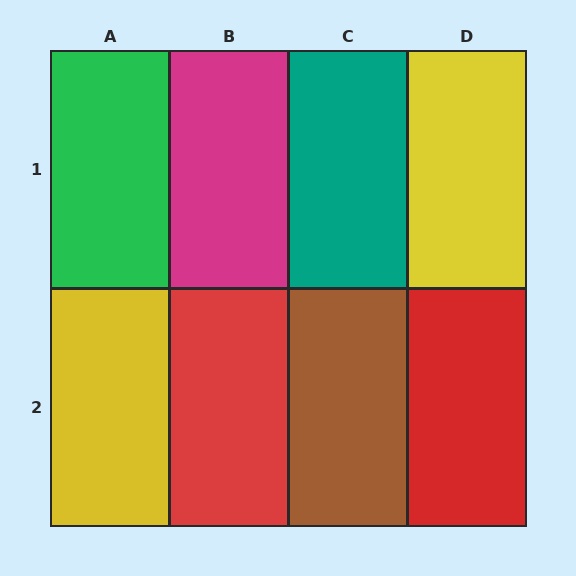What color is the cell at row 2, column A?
Yellow.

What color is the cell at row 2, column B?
Red.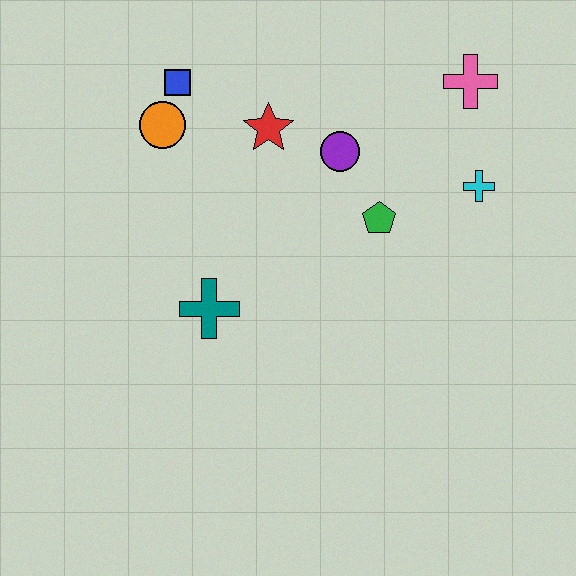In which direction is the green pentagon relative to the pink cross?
The green pentagon is below the pink cross.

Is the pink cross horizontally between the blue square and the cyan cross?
Yes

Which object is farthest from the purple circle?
The teal cross is farthest from the purple circle.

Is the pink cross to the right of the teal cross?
Yes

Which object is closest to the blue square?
The orange circle is closest to the blue square.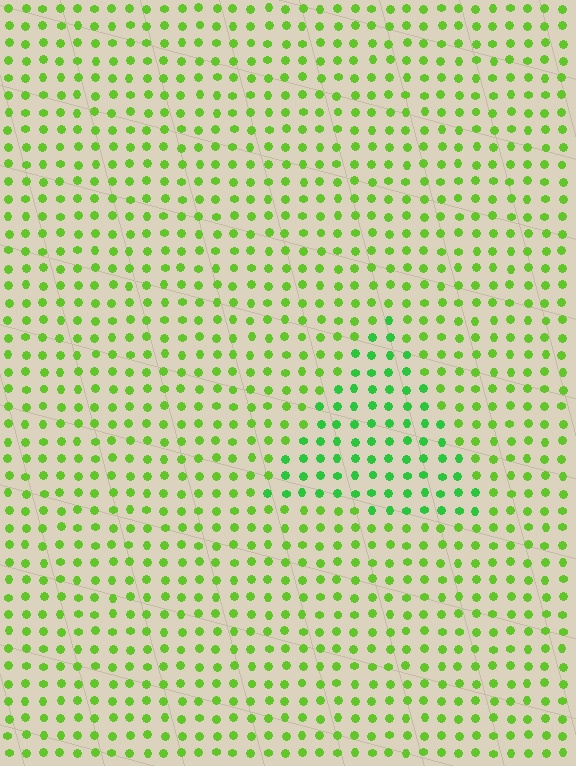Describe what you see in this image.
The image is filled with small lime elements in a uniform arrangement. A triangle-shaped region is visible where the elements are tinted to a slightly different hue, forming a subtle color boundary.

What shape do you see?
I see a triangle.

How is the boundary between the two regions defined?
The boundary is defined purely by a slight shift in hue (about 29 degrees). Spacing, size, and orientation are identical on both sides.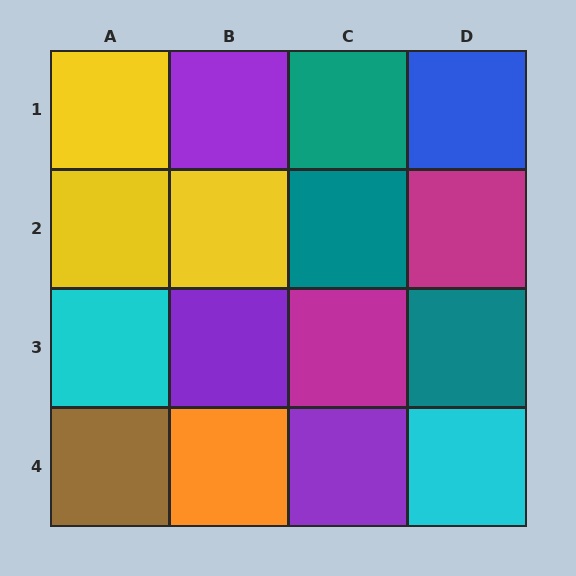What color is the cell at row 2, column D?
Magenta.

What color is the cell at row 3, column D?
Teal.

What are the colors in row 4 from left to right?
Brown, orange, purple, cyan.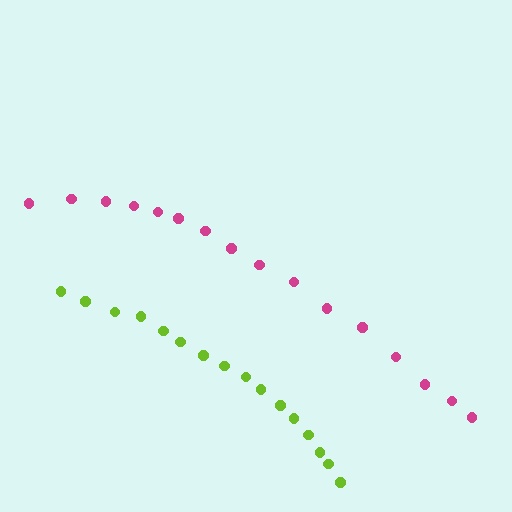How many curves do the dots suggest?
There are 2 distinct paths.